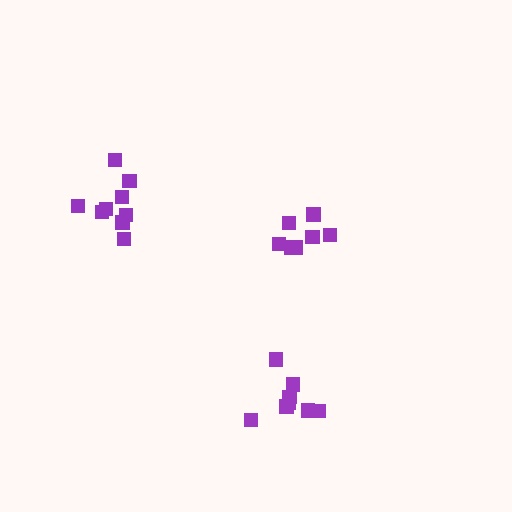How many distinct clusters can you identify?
There are 3 distinct clusters.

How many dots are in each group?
Group 1: 7 dots, Group 2: 8 dots, Group 3: 9 dots (24 total).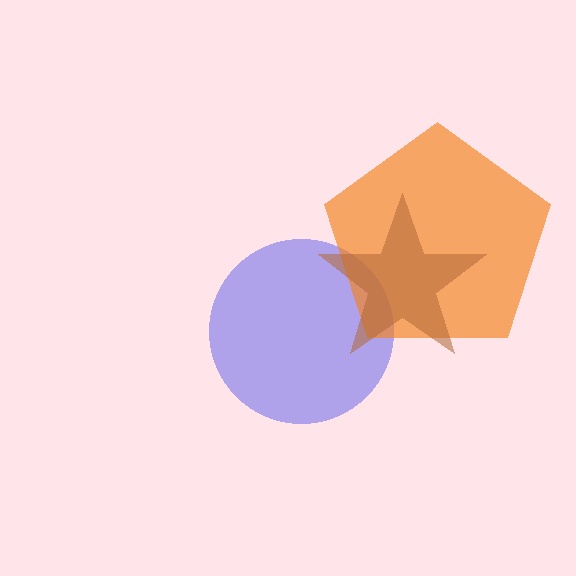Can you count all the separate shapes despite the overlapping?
Yes, there are 3 separate shapes.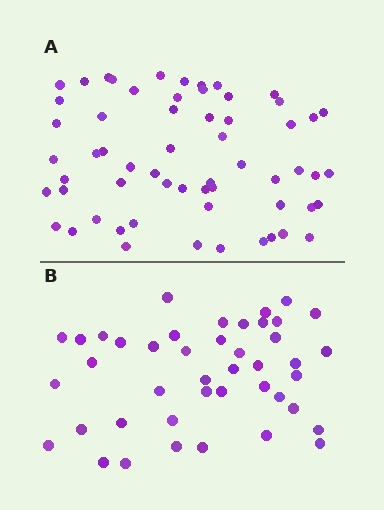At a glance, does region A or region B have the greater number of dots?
Region A (the top region) has more dots.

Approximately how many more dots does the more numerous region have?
Region A has approximately 15 more dots than region B.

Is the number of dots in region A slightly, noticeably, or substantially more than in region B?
Region A has noticeably more, but not dramatically so. The ratio is roughly 1.4 to 1.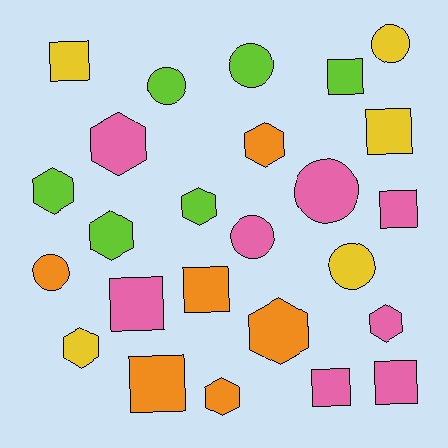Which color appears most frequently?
Pink, with 8 objects.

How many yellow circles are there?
There are 2 yellow circles.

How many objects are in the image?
There are 25 objects.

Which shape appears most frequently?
Square, with 9 objects.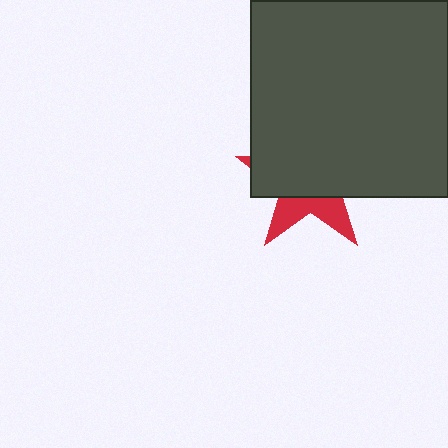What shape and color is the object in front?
The object in front is a dark gray square.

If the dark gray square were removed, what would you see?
You would see the complete red star.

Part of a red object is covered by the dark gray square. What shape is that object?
It is a star.